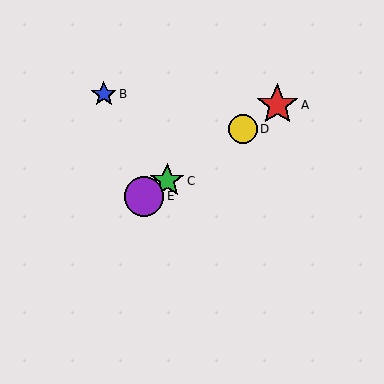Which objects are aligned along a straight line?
Objects A, C, D, E are aligned along a straight line.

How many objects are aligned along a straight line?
4 objects (A, C, D, E) are aligned along a straight line.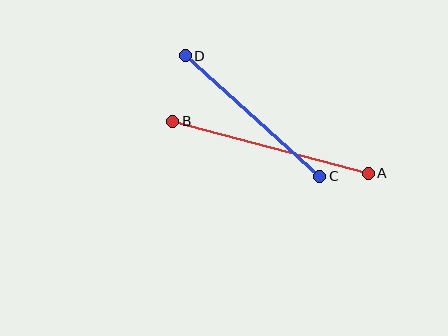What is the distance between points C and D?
The distance is approximately 181 pixels.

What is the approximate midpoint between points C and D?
The midpoint is at approximately (253, 116) pixels.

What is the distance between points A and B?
The distance is approximately 202 pixels.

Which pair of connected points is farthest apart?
Points A and B are farthest apart.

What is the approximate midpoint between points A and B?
The midpoint is at approximately (270, 147) pixels.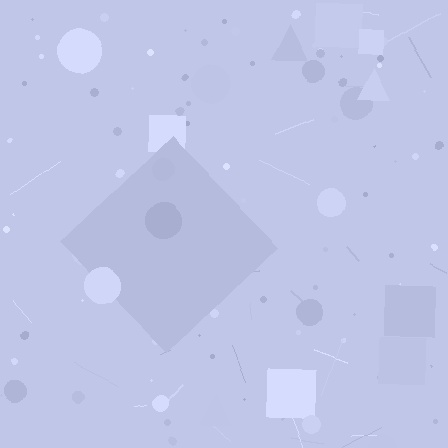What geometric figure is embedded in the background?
A diamond is embedded in the background.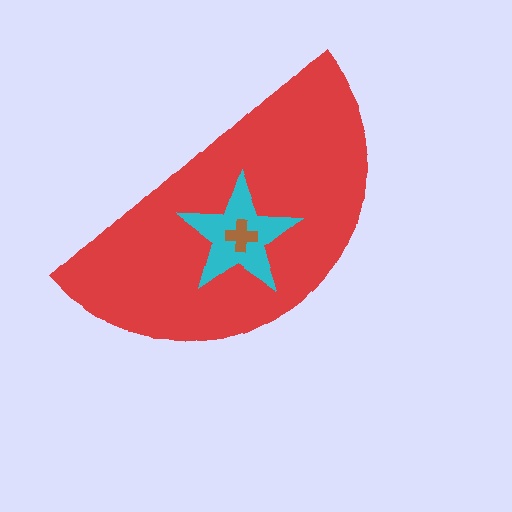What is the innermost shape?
The brown cross.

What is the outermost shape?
The red semicircle.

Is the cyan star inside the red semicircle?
Yes.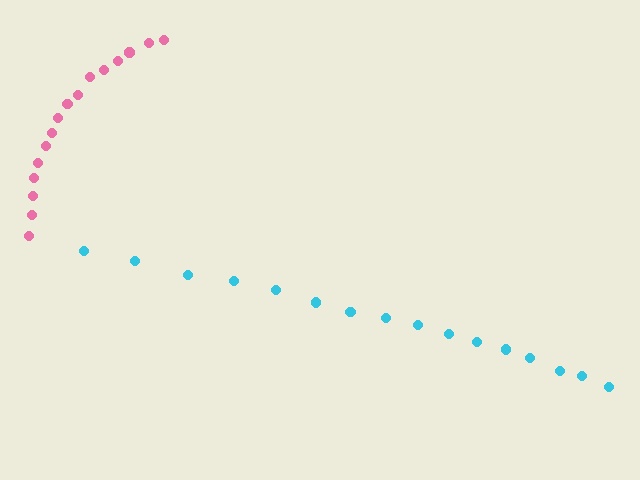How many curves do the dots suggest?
There are 2 distinct paths.